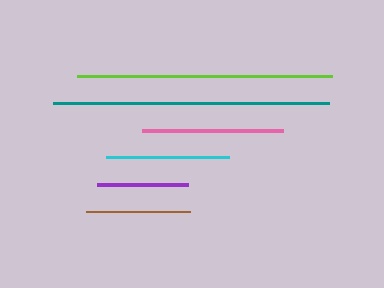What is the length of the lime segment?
The lime segment is approximately 255 pixels long.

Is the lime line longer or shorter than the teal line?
The teal line is longer than the lime line.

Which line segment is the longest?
The teal line is the longest at approximately 276 pixels.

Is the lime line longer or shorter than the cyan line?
The lime line is longer than the cyan line.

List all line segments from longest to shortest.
From longest to shortest: teal, lime, pink, cyan, brown, purple.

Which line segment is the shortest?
The purple line is the shortest at approximately 90 pixels.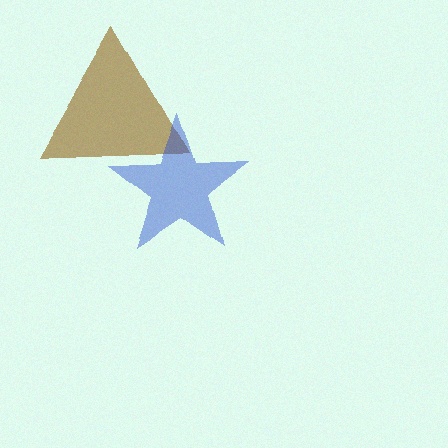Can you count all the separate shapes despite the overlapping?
Yes, there are 2 separate shapes.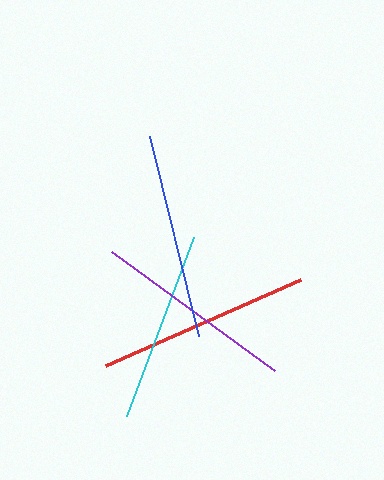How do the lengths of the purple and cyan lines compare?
The purple and cyan lines are approximately the same length.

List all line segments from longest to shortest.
From longest to shortest: red, blue, purple, cyan.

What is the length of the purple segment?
The purple segment is approximately 202 pixels long.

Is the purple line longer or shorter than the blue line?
The blue line is longer than the purple line.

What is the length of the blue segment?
The blue segment is approximately 206 pixels long.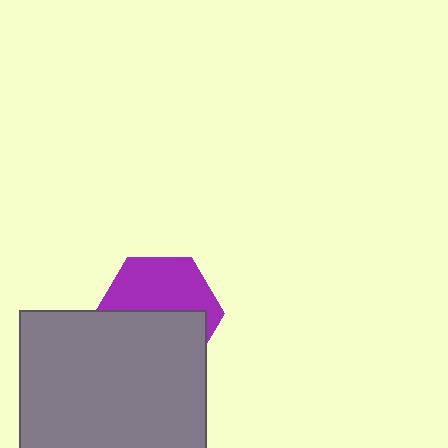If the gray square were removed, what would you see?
You would see the complete purple hexagon.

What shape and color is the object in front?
The object in front is a gray square.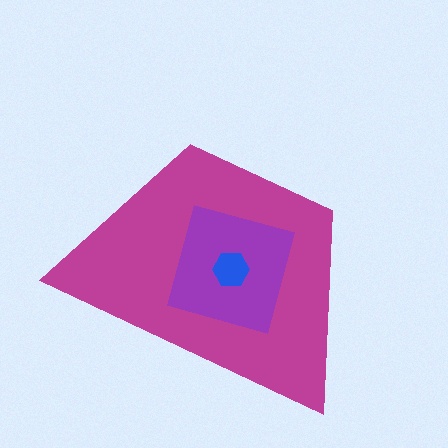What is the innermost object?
The blue hexagon.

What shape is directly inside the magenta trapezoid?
The purple diamond.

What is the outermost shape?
The magenta trapezoid.